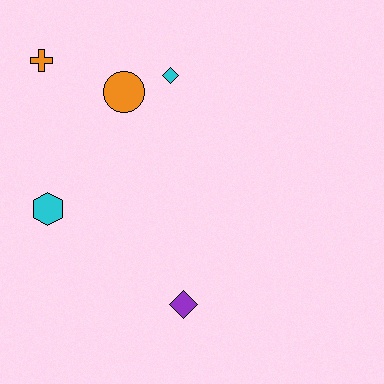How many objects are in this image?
There are 5 objects.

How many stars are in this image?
There are no stars.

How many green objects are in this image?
There are no green objects.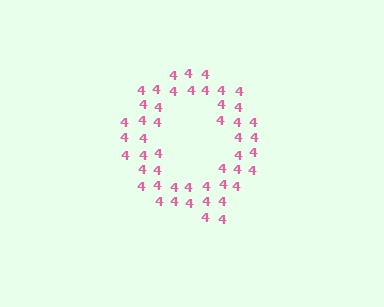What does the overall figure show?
The overall figure shows the letter Q.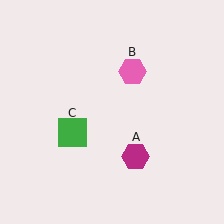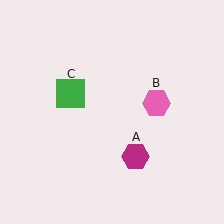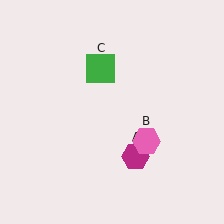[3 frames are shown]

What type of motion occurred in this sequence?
The pink hexagon (object B), green square (object C) rotated clockwise around the center of the scene.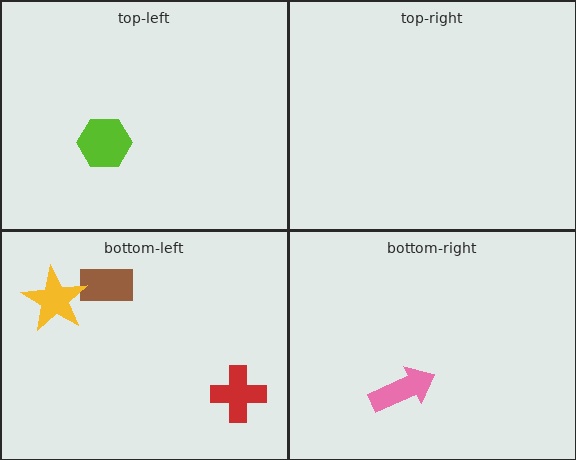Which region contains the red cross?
The bottom-left region.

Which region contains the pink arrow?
The bottom-right region.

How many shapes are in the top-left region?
1.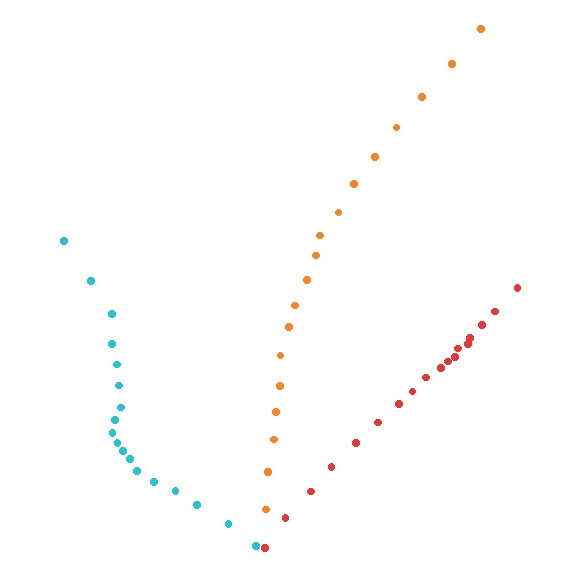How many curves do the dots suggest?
There are 3 distinct paths.